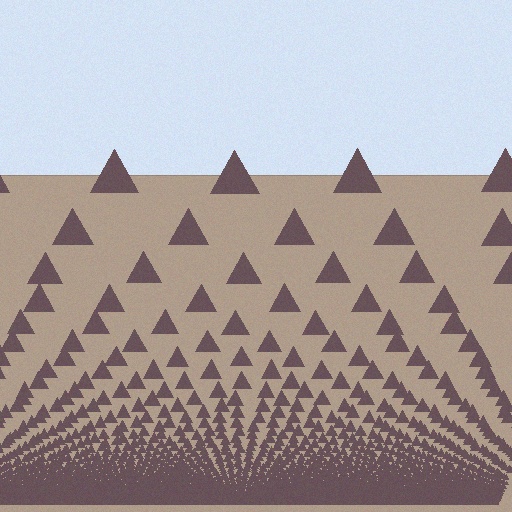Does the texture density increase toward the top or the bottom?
Density increases toward the bottom.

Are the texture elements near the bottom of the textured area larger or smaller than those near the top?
Smaller. The gradient is inverted — elements near the bottom are smaller and denser.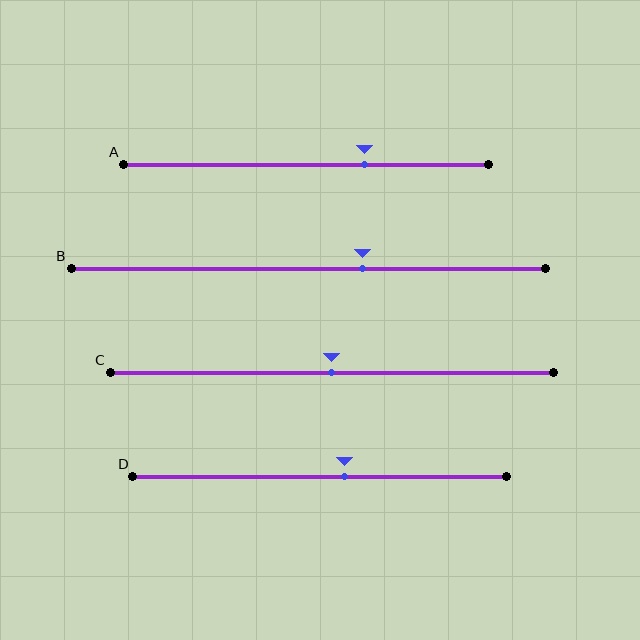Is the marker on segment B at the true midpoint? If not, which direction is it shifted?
No, the marker on segment B is shifted to the right by about 11% of the segment length.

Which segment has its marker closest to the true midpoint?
Segment C has its marker closest to the true midpoint.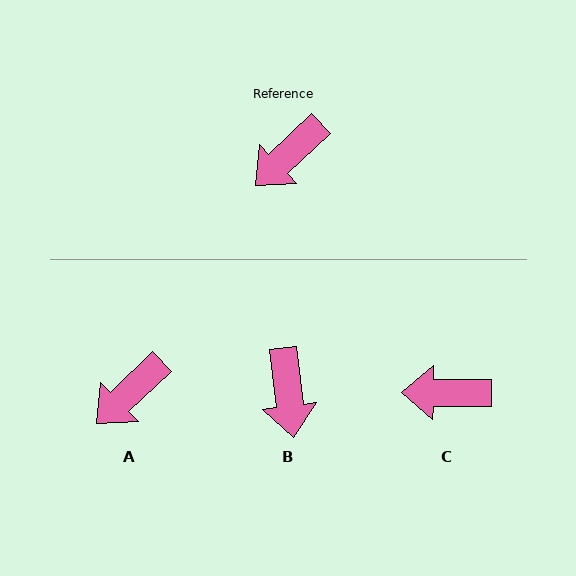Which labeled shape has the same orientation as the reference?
A.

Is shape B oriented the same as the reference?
No, it is off by about 53 degrees.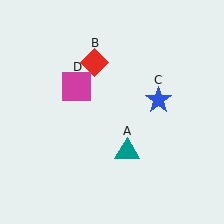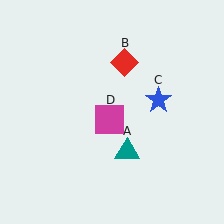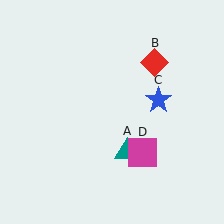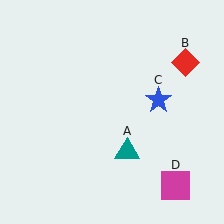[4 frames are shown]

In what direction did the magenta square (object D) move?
The magenta square (object D) moved down and to the right.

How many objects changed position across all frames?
2 objects changed position: red diamond (object B), magenta square (object D).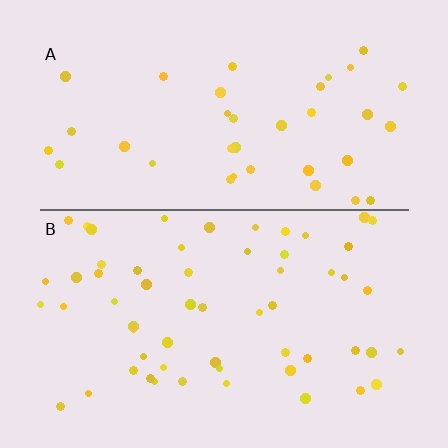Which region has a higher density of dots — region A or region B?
B (the bottom).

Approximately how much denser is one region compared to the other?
Approximately 1.6× — region B over region A.